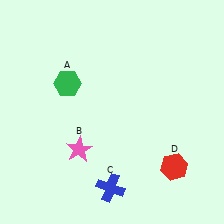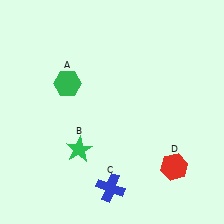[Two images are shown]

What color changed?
The star (B) changed from pink in Image 1 to green in Image 2.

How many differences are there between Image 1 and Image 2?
There is 1 difference between the two images.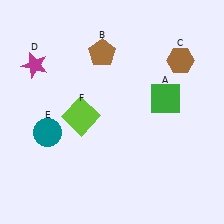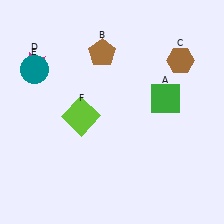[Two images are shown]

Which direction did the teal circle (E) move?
The teal circle (E) moved up.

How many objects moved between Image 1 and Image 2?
1 object moved between the two images.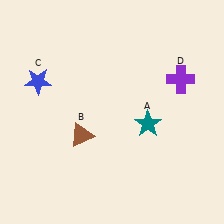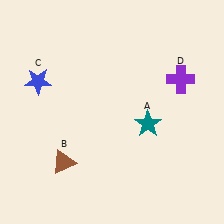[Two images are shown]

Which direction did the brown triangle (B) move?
The brown triangle (B) moved down.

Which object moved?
The brown triangle (B) moved down.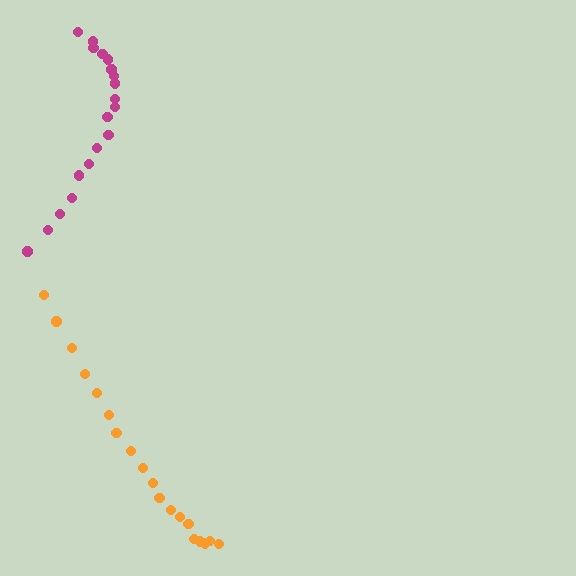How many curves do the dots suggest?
There are 2 distinct paths.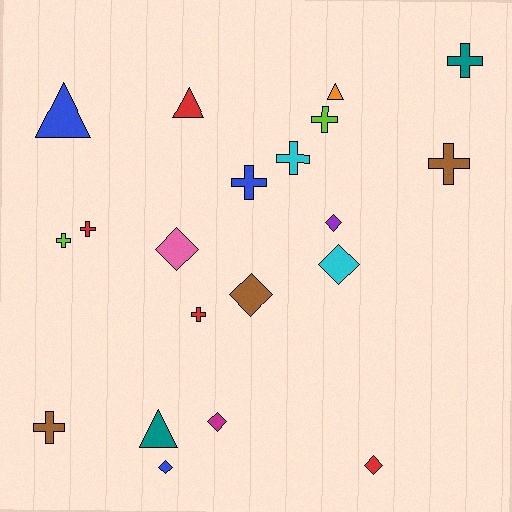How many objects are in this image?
There are 20 objects.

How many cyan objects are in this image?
There are 2 cyan objects.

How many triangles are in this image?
There are 4 triangles.